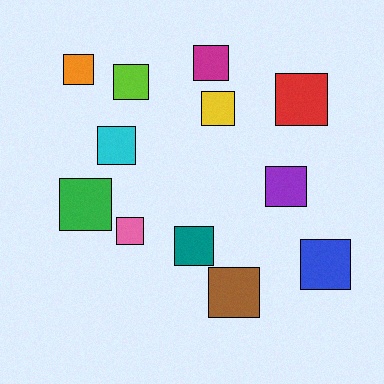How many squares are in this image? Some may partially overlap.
There are 12 squares.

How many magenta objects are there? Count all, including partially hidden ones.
There is 1 magenta object.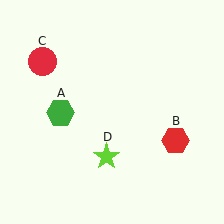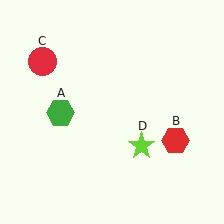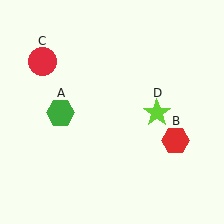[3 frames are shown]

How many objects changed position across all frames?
1 object changed position: lime star (object D).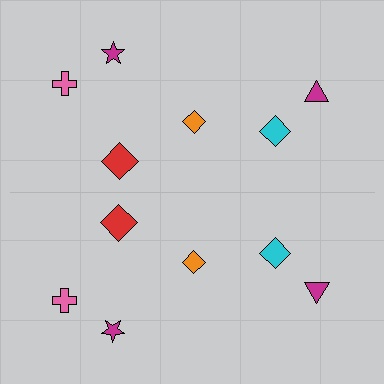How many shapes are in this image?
There are 12 shapes in this image.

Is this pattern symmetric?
Yes, this pattern has bilateral (reflection) symmetry.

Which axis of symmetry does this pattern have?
The pattern has a horizontal axis of symmetry running through the center of the image.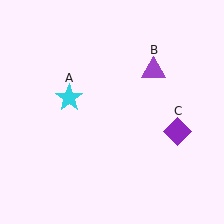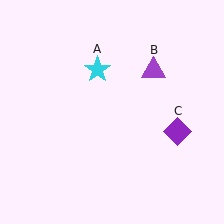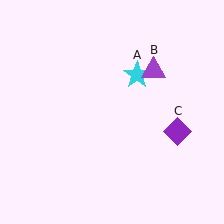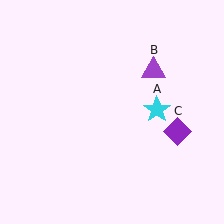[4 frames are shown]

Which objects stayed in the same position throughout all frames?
Purple triangle (object B) and purple diamond (object C) remained stationary.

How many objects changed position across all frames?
1 object changed position: cyan star (object A).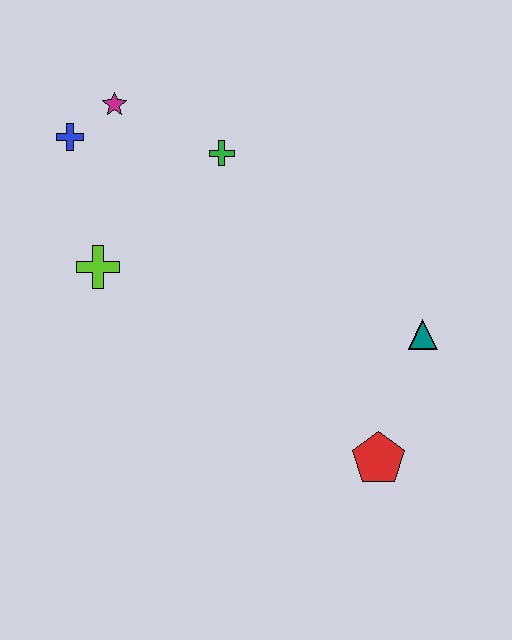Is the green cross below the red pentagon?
No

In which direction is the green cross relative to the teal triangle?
The green cross is to the left of the teal triangle.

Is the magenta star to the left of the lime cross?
No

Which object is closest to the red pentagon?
The teal triangle is closest to the red pentagon.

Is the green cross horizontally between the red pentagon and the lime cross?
Yes